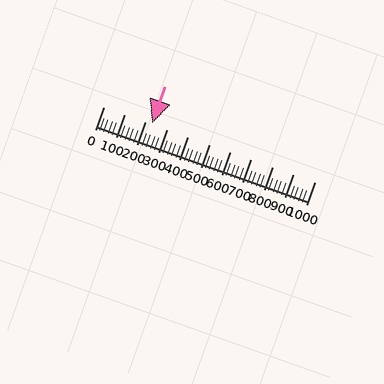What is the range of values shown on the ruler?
The ruler shows values from 0 to 1000.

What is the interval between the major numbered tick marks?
The major tick marks are spaced 100 units apart.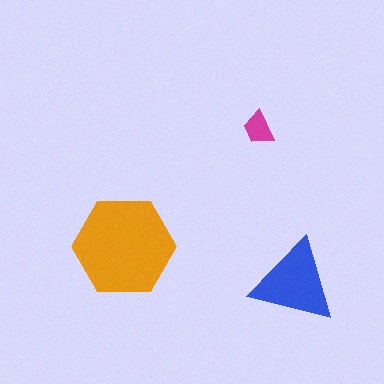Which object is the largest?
The orange hexagon.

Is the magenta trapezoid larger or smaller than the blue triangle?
Smaller.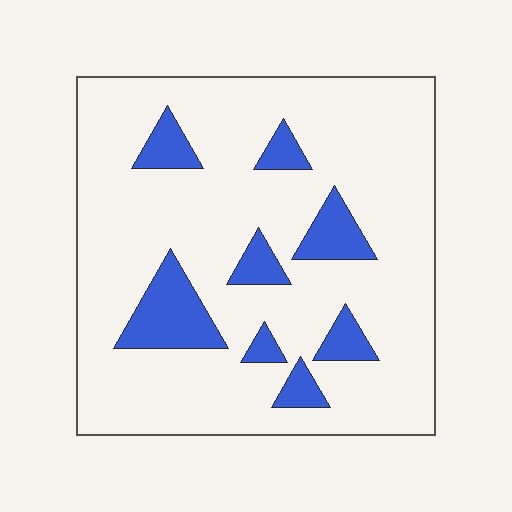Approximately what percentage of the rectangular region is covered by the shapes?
Approximately 15%.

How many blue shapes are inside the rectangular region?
8.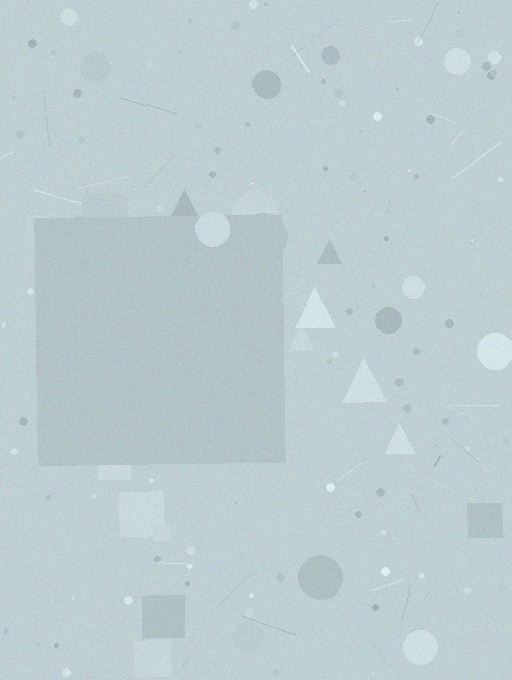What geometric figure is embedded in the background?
A square is embedded in the background.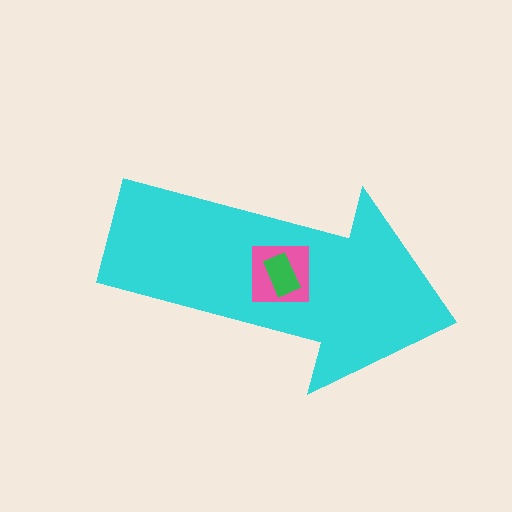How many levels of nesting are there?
3.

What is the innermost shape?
The green rectangle.